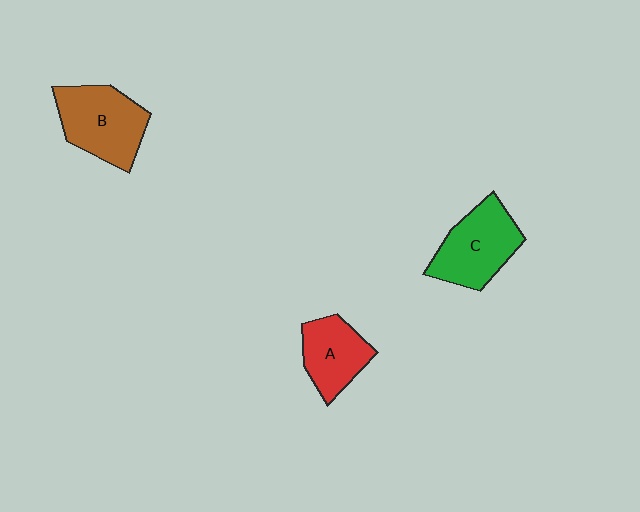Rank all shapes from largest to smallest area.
From largest to smallest: B (brown), C (green), A (red).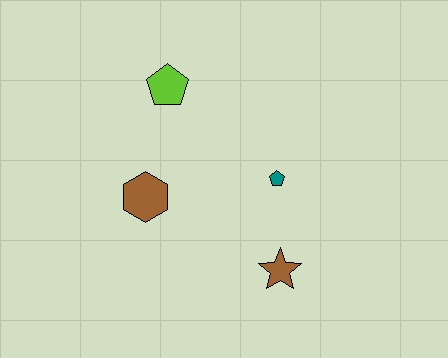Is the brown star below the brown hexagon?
Yes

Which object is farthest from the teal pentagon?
The lime pentagon is farthest from the teal pentagon.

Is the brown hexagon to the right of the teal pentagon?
No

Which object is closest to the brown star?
The teal pentagon is closest to the brown star.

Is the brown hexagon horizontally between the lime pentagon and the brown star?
No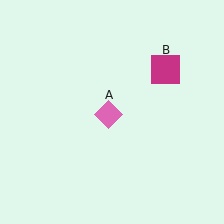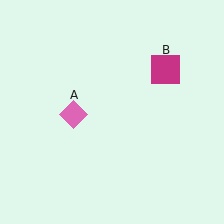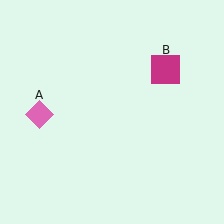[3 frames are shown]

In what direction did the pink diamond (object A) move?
The pink diamond (object A) moved left.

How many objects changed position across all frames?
1 object changed position: pink diamond (object A).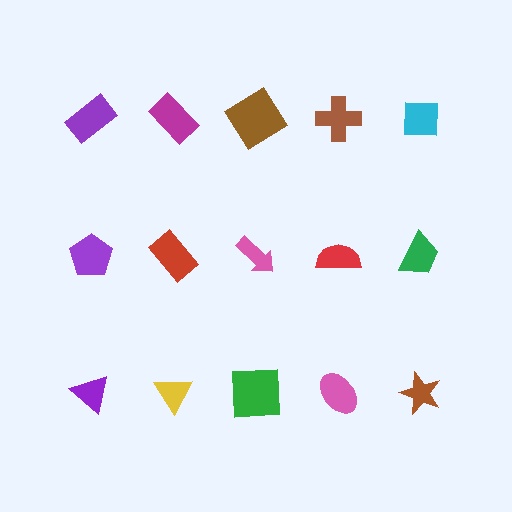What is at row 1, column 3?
A brown diamond.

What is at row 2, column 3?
A pink arrow.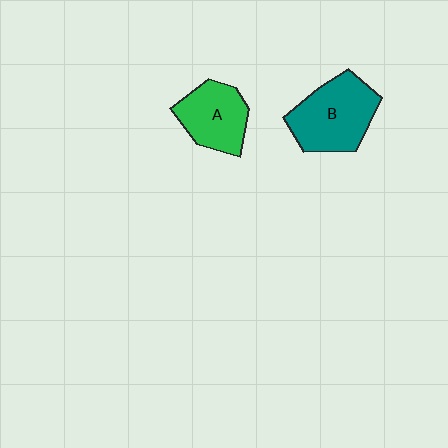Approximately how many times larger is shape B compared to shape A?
Approximately 1.3 times.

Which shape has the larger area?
Shape B (teal).